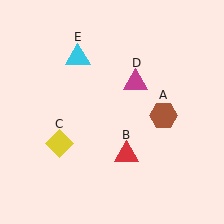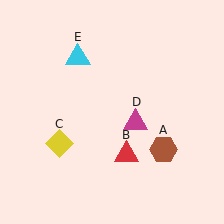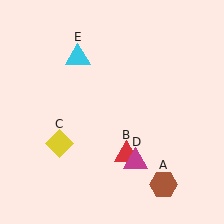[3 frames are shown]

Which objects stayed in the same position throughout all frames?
Red triangle (object B) and yellow diamond (object C) and cyan triangle (object E) remained stationary.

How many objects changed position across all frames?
2 objects changed position: brown hexagon (object A), magenta triangle (object D).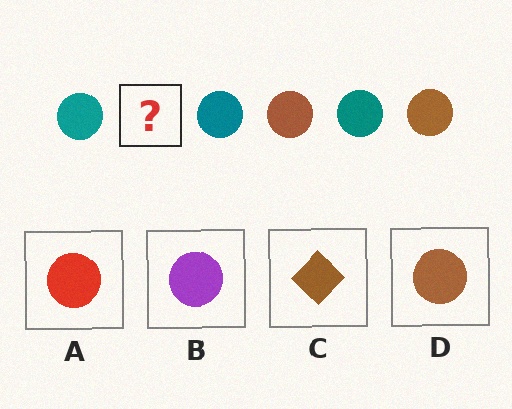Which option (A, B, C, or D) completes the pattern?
D.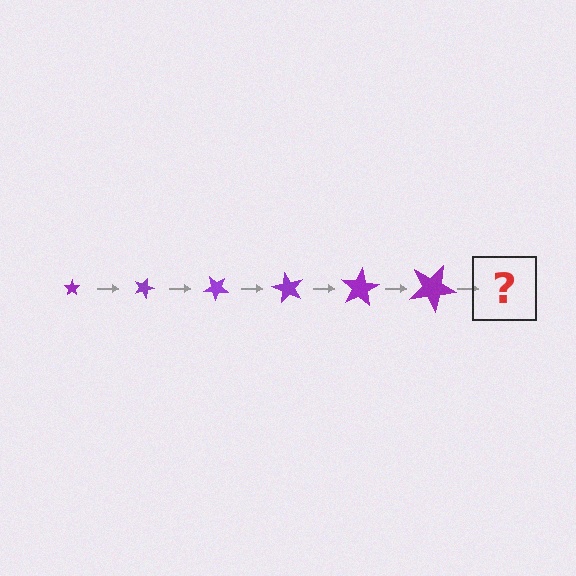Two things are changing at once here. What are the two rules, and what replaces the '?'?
The two rules are that the star grows larger each step and it rotates 20 degrees each step. The '?' should be a star, larger than the previous one and rotated 120 degrees from the start.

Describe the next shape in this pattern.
It should be a star, larger than the previous one and rotated 120 degrees from the start.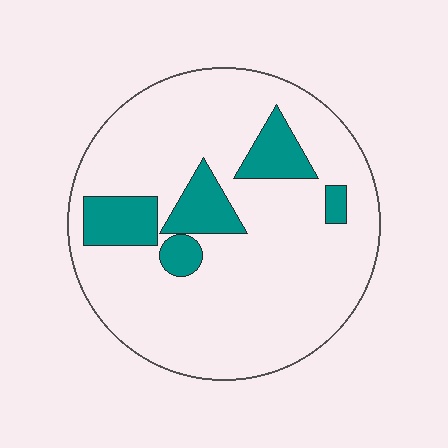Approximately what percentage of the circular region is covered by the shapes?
Approximately 15%.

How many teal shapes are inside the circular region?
5.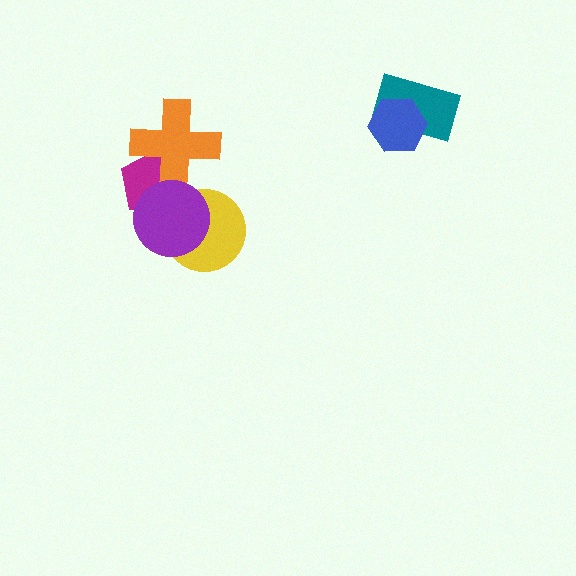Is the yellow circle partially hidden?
Yes, it is partially covered by another shape.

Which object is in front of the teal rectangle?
The blue hexagon is in front of the teal rectangle.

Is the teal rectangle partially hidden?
Yes, it is partially covered by another shape.